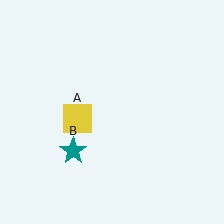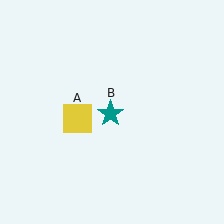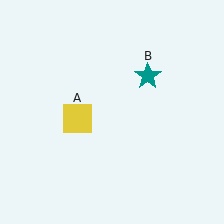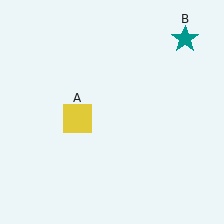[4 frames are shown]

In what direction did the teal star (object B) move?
The teal star (object B) moved up and to the right.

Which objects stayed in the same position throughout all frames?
Yellow square (object A) remained stationary.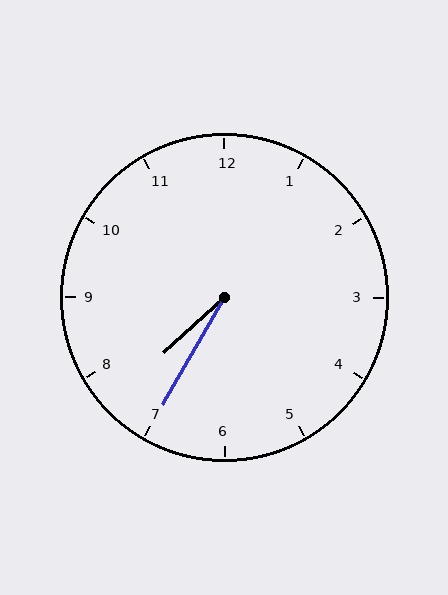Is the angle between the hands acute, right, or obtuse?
It is acute.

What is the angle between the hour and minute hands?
Approximately 18 degrees.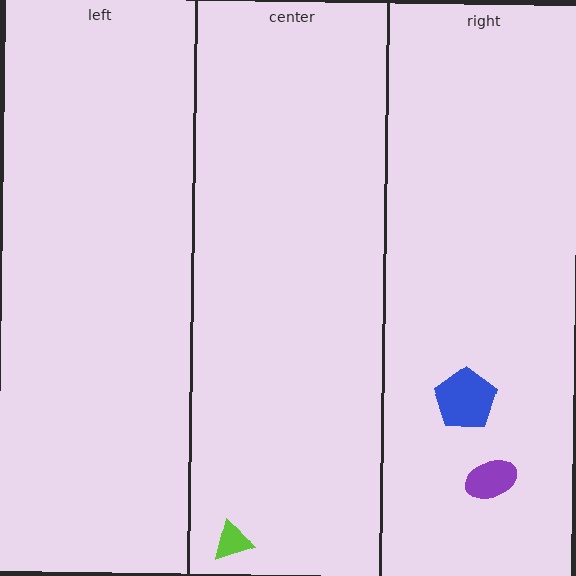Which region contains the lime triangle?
The center region.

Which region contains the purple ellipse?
The right region.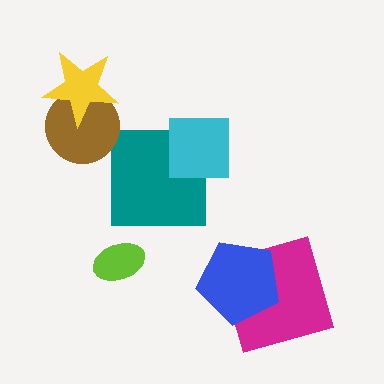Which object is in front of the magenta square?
The blue pentagon is in front of the magenta square.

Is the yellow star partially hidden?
No, no other shape covers it.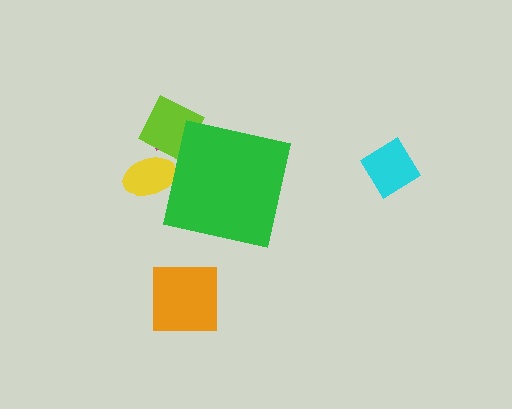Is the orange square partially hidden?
No, the orange square is fully visible.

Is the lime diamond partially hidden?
Yes, the lime diamond is partially hidden behind the green square.